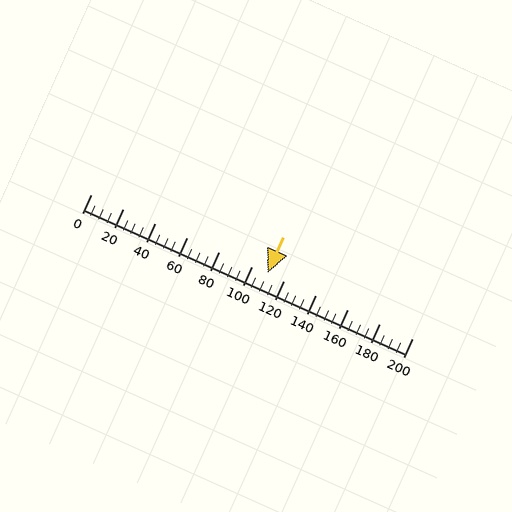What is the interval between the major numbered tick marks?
The major tick marks are spaced 20 units apart.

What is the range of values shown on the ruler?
The ruler shows values from 0 to 200.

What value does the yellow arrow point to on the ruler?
The yellow arrow points to approximately 110.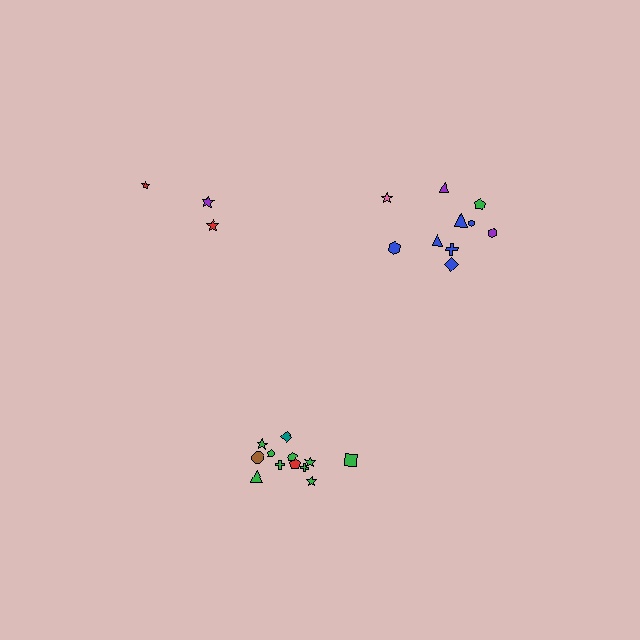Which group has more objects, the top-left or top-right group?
The top-right group.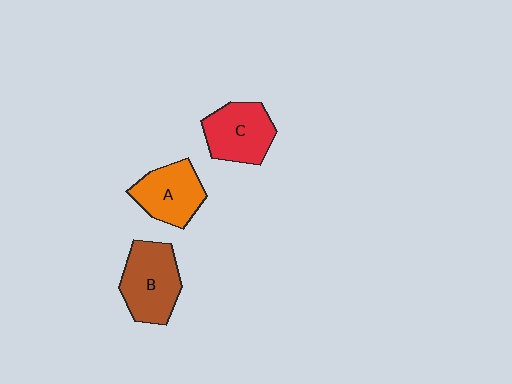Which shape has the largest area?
Shape B (brown).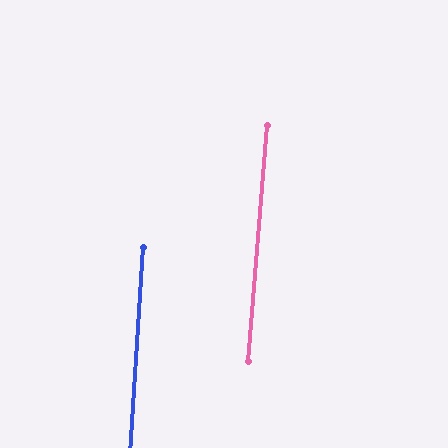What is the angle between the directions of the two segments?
Approximately 1 degree.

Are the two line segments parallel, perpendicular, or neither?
Parallel — their directions differ by only 1.2°.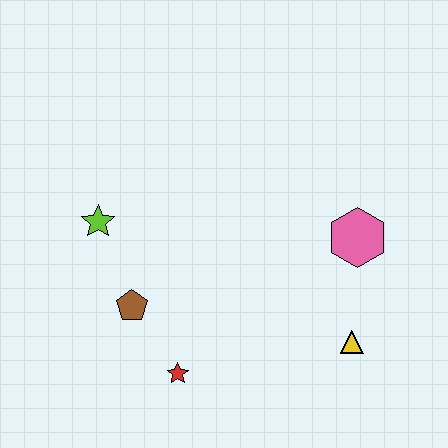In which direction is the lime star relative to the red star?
The lime star is above the red star.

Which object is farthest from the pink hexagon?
The lime star is farthest from the pink hexagon.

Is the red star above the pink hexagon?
No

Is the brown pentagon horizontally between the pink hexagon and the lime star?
Yes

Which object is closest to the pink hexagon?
The yellow triangle is closest to the pink hexagon.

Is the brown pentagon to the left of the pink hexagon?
Yes